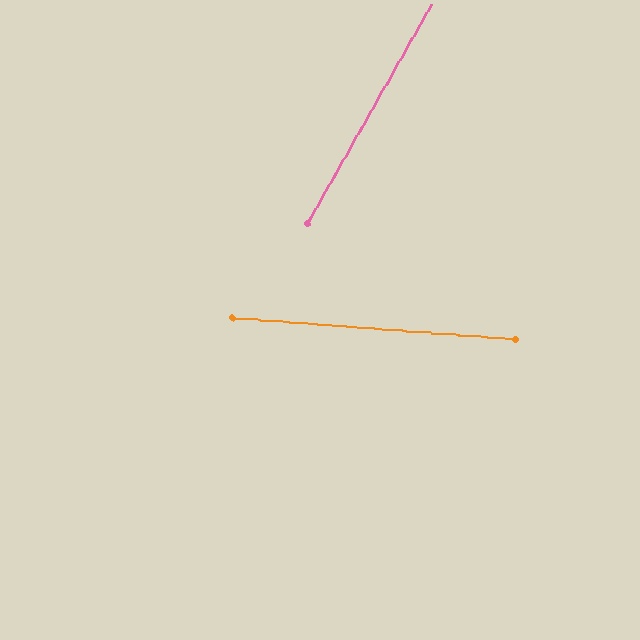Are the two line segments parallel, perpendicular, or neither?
Neither parallel nor perpendicular — they differ by about 65°.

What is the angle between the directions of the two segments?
Approximately 65 degrees.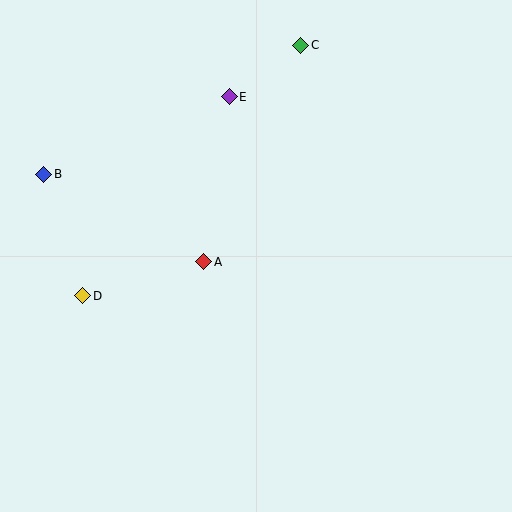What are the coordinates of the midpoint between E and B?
The midpoint between E and B is at (137, 135).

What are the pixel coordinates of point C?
Point C is at (301, 45).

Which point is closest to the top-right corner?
Point C is closest to the top-right corner.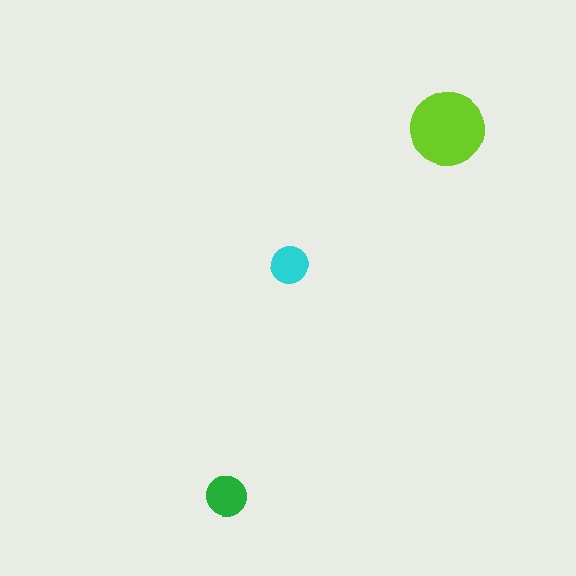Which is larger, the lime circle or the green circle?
The lime one.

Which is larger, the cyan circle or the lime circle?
The lime one.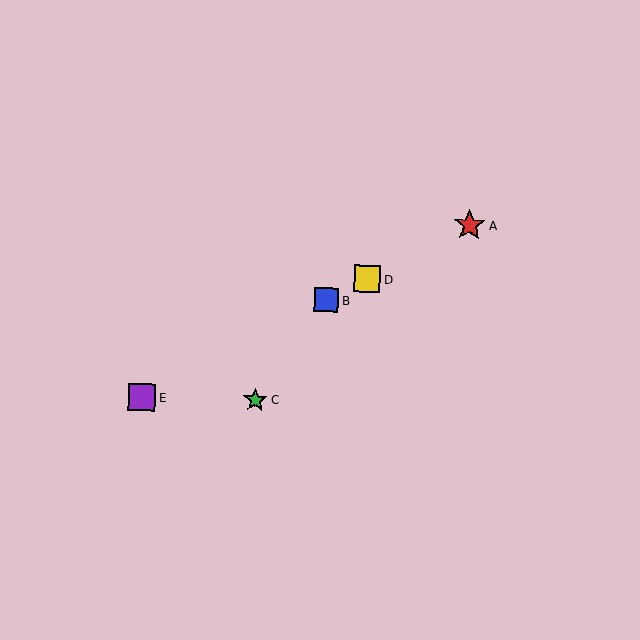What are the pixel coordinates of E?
Object E is at (142, 397).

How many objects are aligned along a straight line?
4 objects (A, B, D, E) are aligned along a straight line.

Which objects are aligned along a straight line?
Objects A, B, D, E are aligned along a straight line.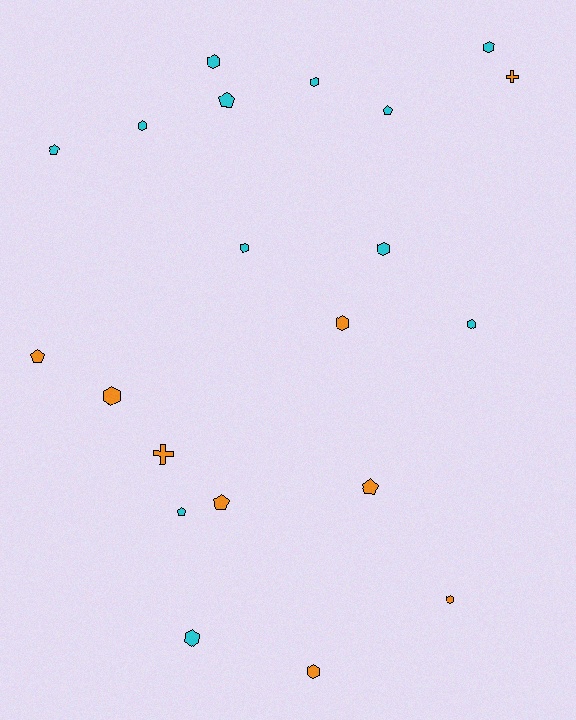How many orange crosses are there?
There are 2 orange crosses.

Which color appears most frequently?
Cyan, with 12 objects.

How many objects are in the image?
There are 21 objects.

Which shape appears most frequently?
Hexagon, with 12 objects.